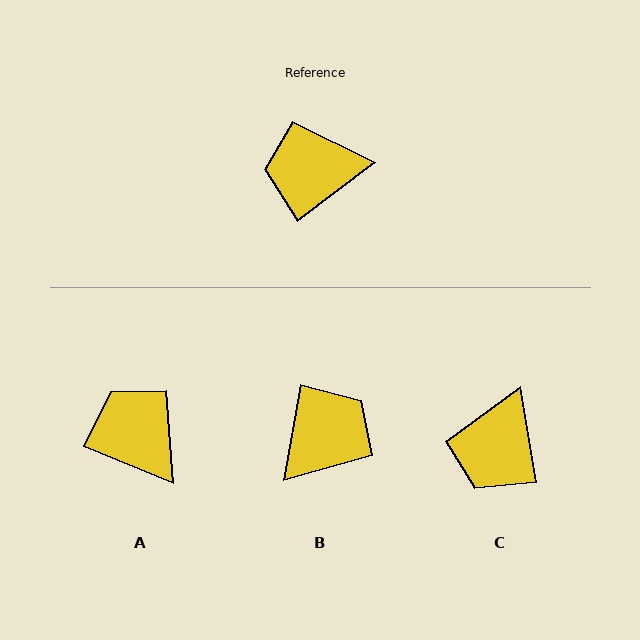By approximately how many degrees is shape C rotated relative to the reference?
Approximately 62 degrees counter-clockwise.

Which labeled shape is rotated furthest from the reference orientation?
B, about 138 degrees away.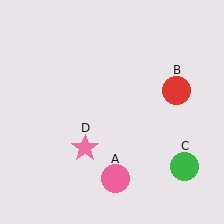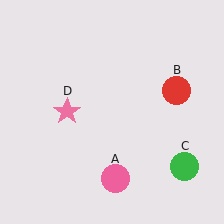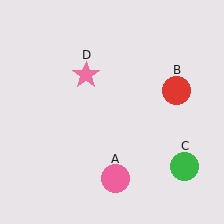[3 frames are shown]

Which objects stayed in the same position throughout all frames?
Pink circle (object A) and red circle (object B) and green circle (object C) remained stationary.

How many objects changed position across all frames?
1 object changed position: pink star (object D).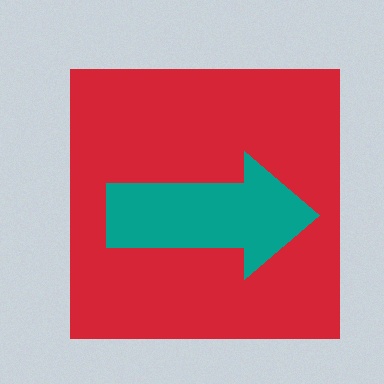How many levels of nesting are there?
2.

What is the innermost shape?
The teal arrow.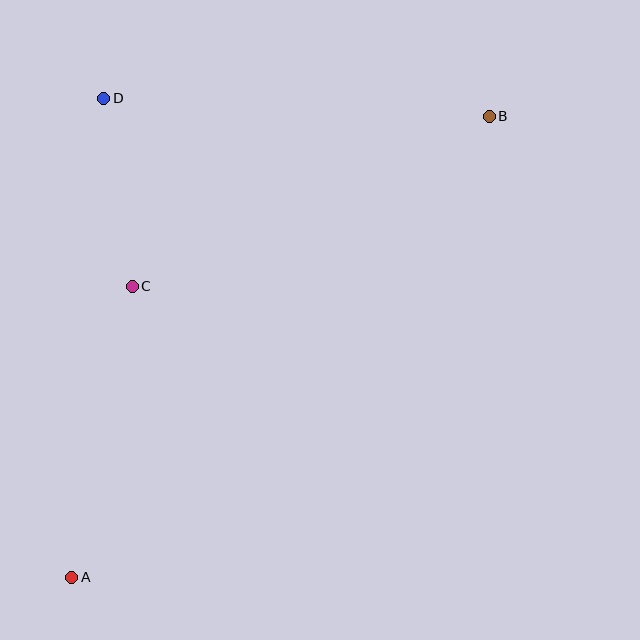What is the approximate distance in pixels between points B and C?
The distance between B and C is approximately 395 pixels.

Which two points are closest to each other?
Points C and D are closest to each other.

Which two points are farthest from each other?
Points A and B are farthest from each other.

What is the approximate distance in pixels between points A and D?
The distance between A and D is approximately 480 pixels.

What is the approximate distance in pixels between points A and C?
The distance between A and C is approximately 297 pixels.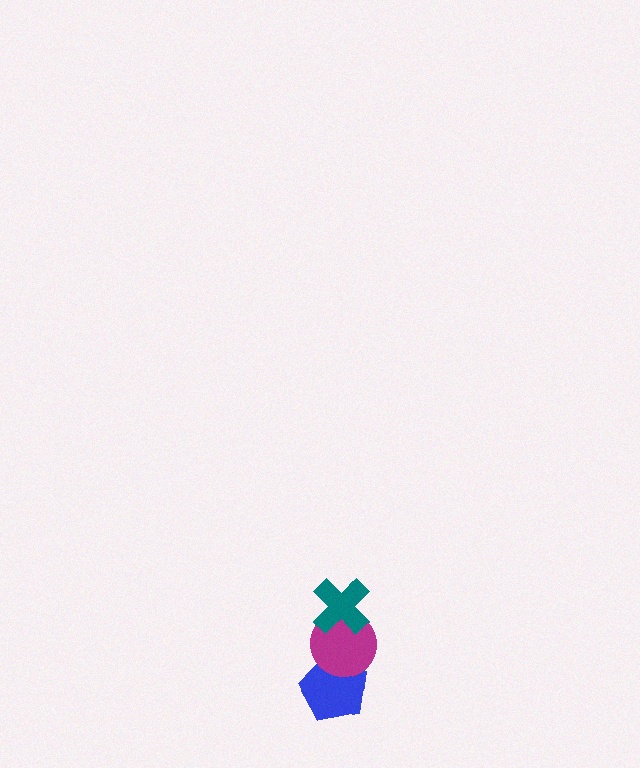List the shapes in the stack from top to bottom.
From top to bottom: the teal cross, the magenta circle, the blue pentagon.